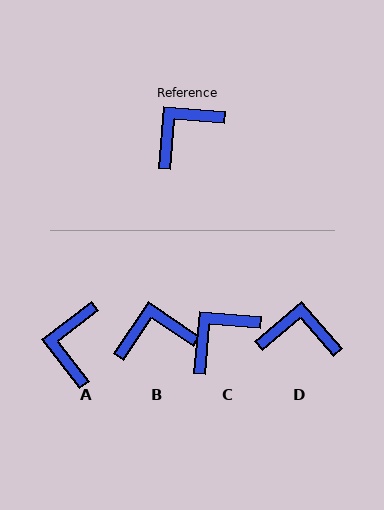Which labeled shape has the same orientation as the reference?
C.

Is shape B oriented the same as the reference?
No, it is off by about 29 degrees.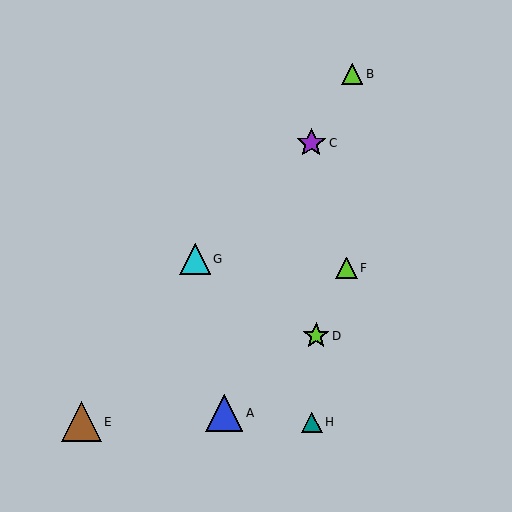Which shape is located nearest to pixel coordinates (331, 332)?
The lime star (labeled D) at (316, 336) is nearest to that location.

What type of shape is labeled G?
Shape G is a cyan triangle.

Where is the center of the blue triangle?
The center of the blue triangle is at (224, 413).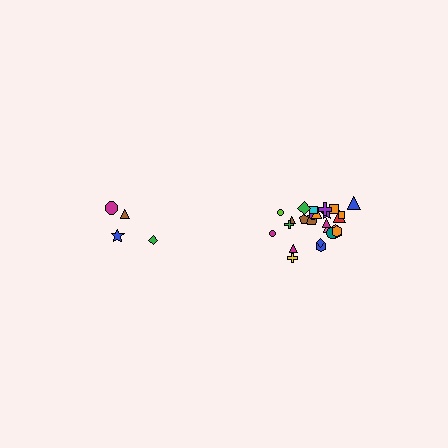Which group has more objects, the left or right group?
The right group.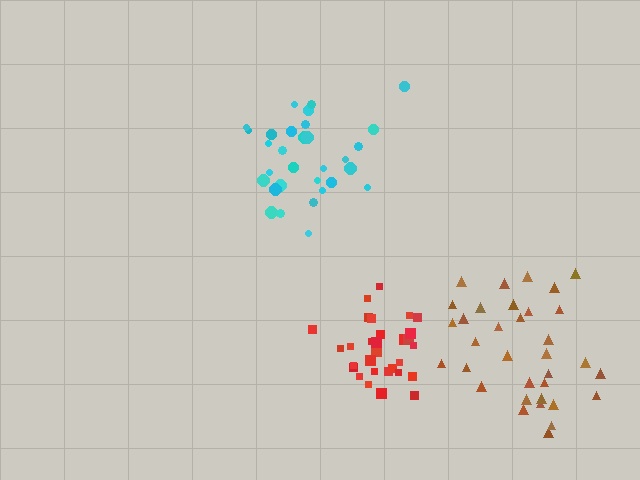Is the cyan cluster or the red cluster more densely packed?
Red.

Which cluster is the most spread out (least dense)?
Brown.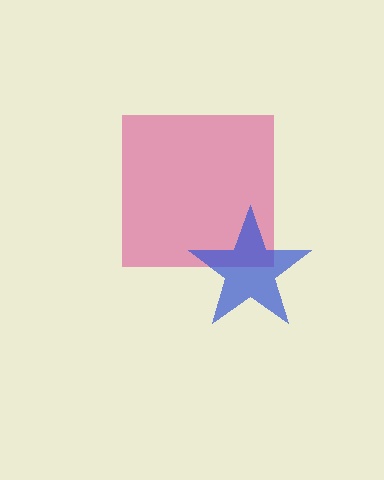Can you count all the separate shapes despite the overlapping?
Yes, there are 2 separate shapes.